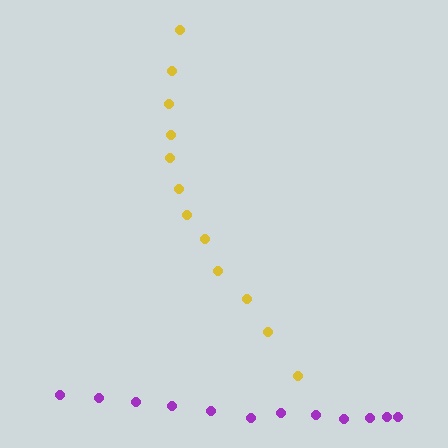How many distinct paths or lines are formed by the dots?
There are 2 distinct paths.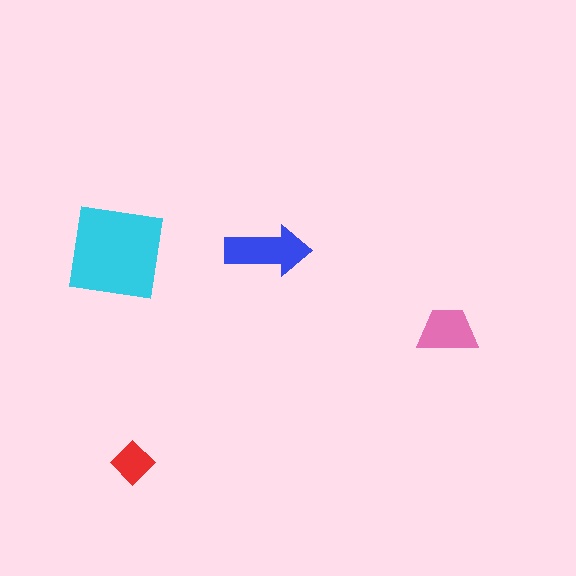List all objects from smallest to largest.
The red diamond, the pink trapezoid, the blue arrow, the cyan square.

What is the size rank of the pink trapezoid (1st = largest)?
3rd.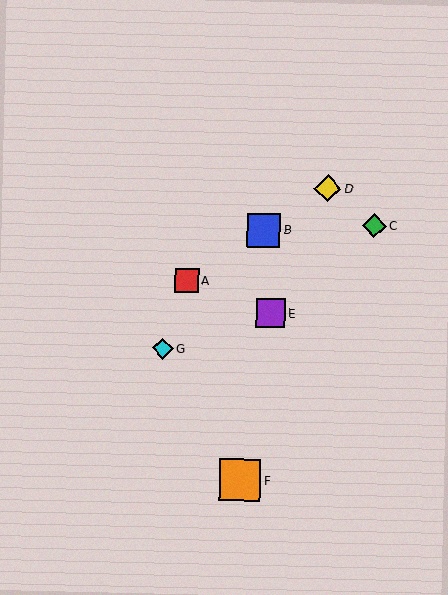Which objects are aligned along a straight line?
Objects A, B, D are aligned along a straight line.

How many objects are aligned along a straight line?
3 objects (A, B, D) are aligned along a straight line.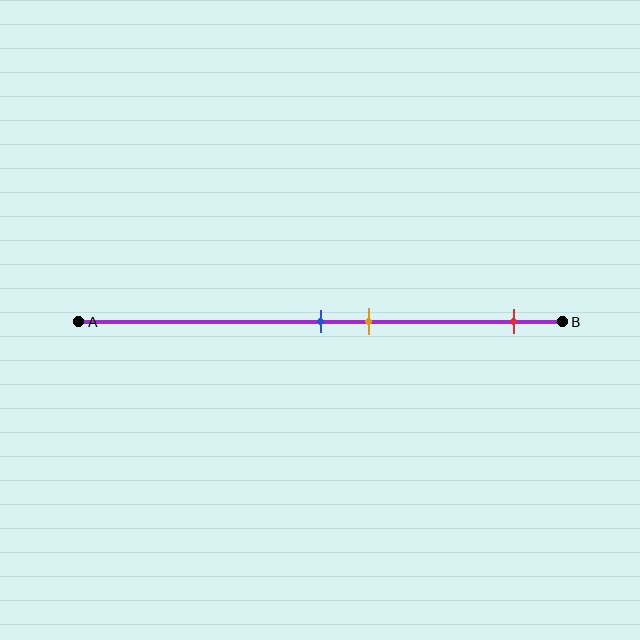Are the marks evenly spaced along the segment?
No, the marks are not evenly spaced.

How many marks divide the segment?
There are 3 marks dividing the segment.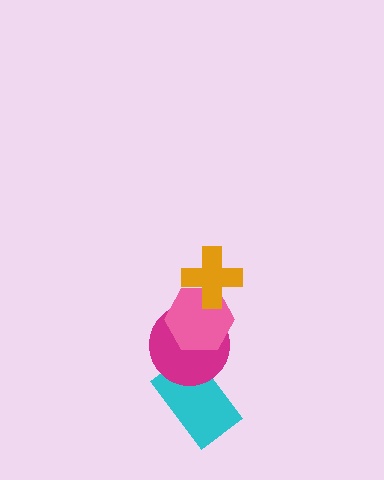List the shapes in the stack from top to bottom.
From top to bottom: the orange cross, the pink hexagon, the magenta circle, the cyan rectangle.